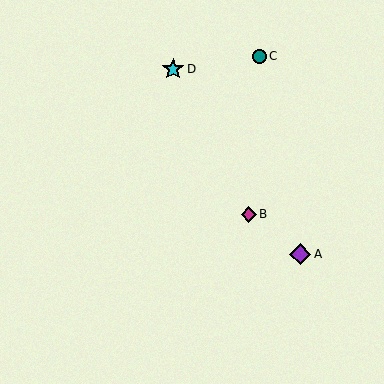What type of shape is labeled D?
Shape D is a cyan star.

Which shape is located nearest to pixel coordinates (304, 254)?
The purple diamond (labeled A) at (300, 254) is nearest to that location.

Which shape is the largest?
The cyan star (labeled D) is the largest.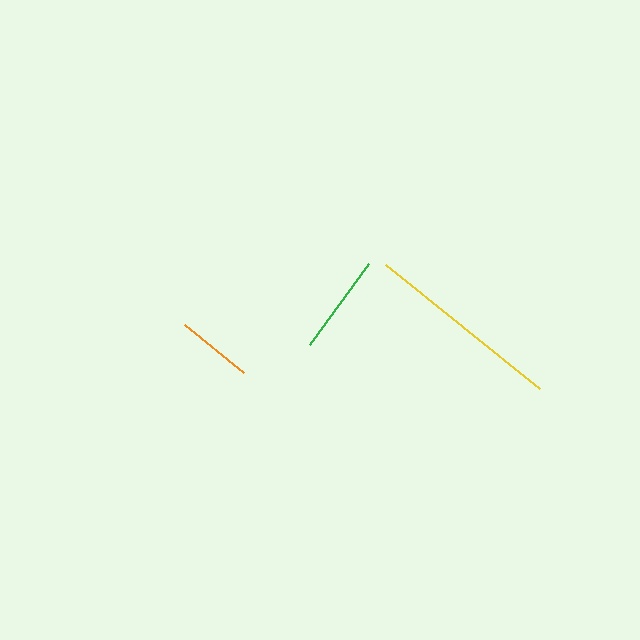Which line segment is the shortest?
The orange line is the shortest at approximately 76 pixels.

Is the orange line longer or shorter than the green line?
The green line is longer than the orange line.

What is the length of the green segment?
The green segment is approximately 100 pixels long.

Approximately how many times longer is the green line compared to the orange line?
The green line is approximately 1.3 times the length of the orange line.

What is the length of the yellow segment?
The yellow segment is approximately 198 pixels long.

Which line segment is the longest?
The yellow line is the longest at approximately 198 pixels.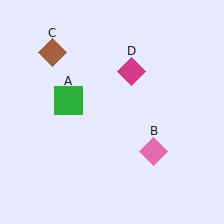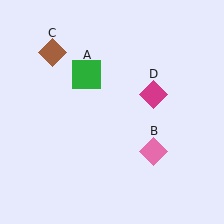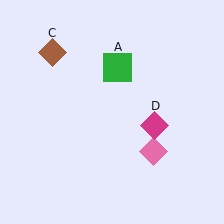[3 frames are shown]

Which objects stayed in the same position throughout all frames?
Pink diamond (object B) and brown diamond (object C) remained stationary.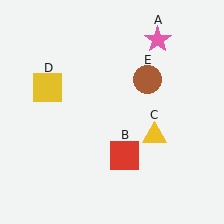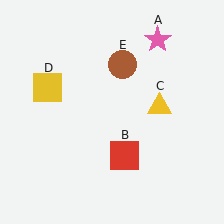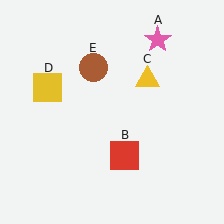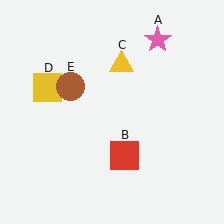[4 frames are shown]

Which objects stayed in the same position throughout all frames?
Pink star (object A) and red square (object B) and yellow square (object D) remained stationary.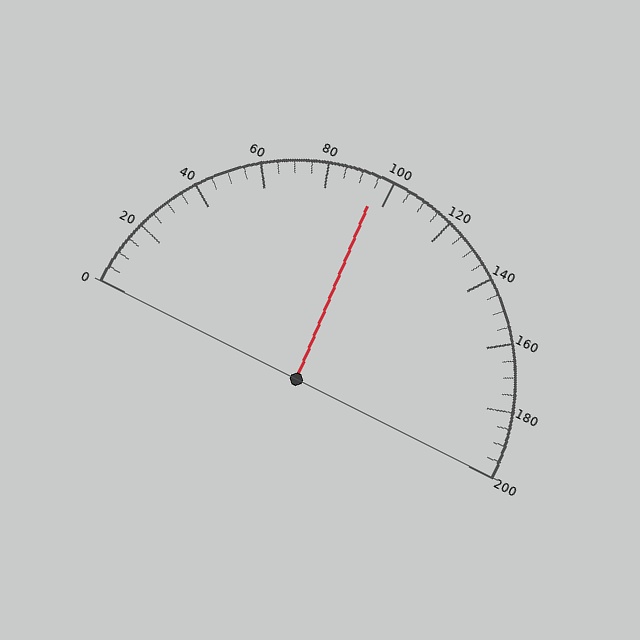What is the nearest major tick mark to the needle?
The nearest major tick mark is 100.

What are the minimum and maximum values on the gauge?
The gauge ranges from 0 to 200.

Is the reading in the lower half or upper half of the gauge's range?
The reading is in the lower half of the range (0 to 200).